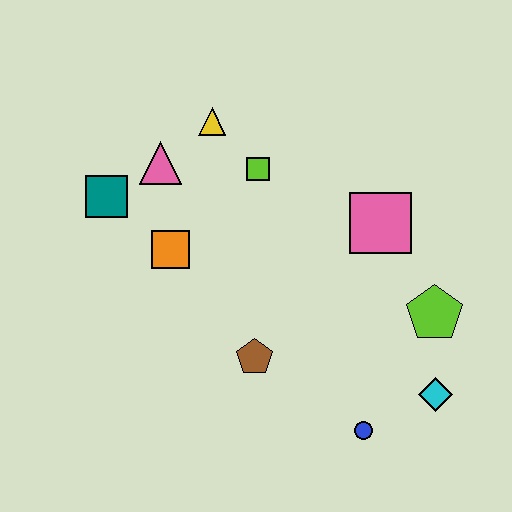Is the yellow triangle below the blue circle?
No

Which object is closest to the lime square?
The yellow triangle is closest to the lime square.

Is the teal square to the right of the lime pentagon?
No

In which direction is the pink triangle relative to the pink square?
The pink triangle is to the left of the pink square.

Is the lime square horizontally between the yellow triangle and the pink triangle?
No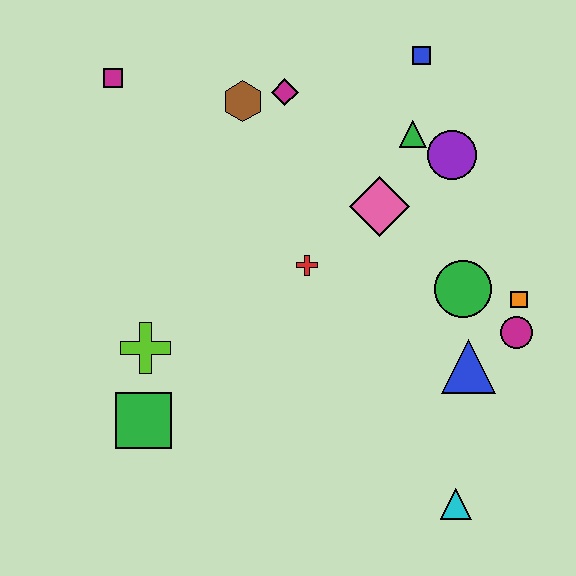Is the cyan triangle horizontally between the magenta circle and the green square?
Yes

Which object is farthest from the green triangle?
The green square is farthest from the green triangle.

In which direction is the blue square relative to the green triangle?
The blue square is above the green triangle.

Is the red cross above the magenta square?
No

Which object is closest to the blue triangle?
The magenta circle is closest to the blue triangle.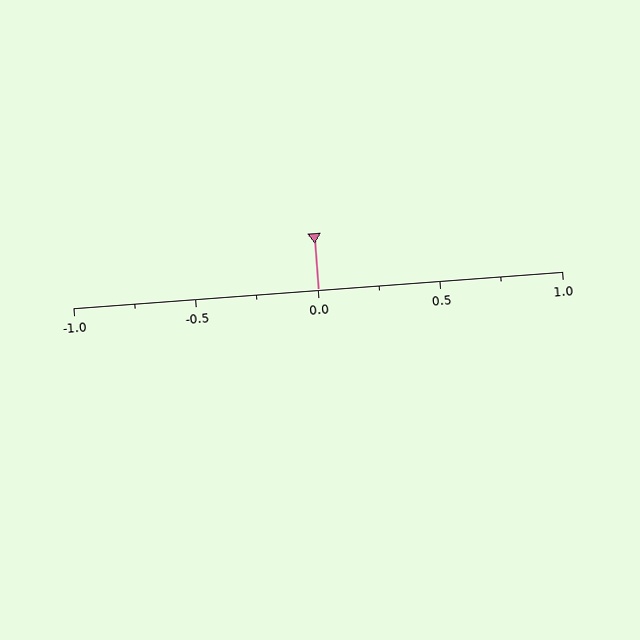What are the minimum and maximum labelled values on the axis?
The axis runs from -1.0 to 1.0.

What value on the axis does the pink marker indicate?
The marker indicates approximately 0.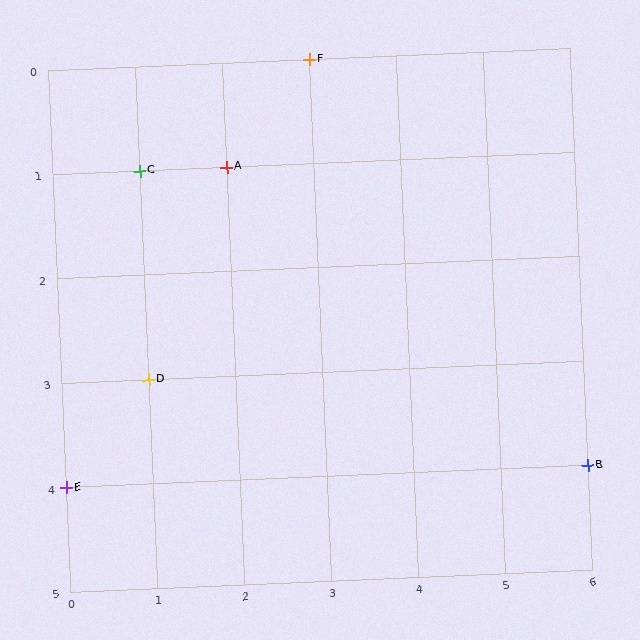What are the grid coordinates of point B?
Point B is at grid coordinates (6, 4).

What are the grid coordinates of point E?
Point E is at grid coordinates (0, 4).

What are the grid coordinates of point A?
Point A is at grid coordinates (2, 1).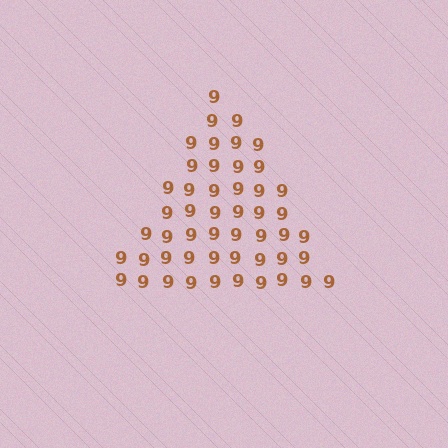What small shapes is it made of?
It is made of small digit 9's.